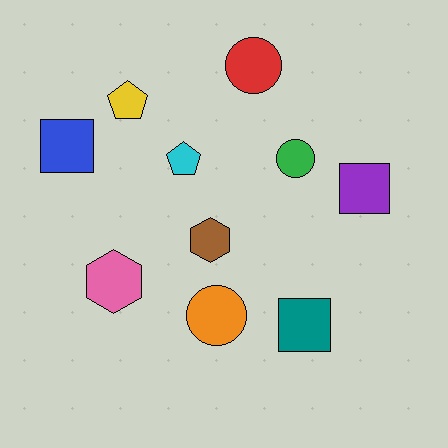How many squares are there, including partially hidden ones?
There are 3 squares.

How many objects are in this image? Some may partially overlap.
There are 10 objects.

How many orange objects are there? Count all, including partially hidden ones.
There is 1 orange object.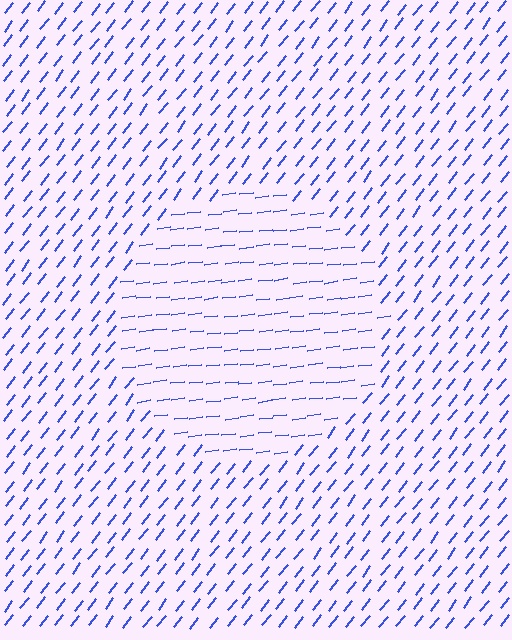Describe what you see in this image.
The image is filled with small blue line segments. A circle region in the image has lines oriented differently from the surrounding lines, creating a visible texture boundary.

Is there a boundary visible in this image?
Yes, there is a texture boundary formed by a change in line orientation.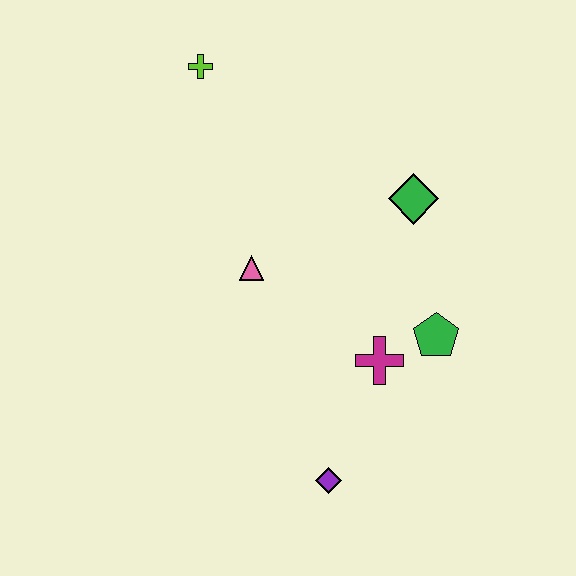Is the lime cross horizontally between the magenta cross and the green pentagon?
No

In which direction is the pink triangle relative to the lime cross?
The pink triangle is below the lime cross.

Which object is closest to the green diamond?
The green pentagon is closest to the green diamond.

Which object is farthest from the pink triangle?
The purple diamond is farthest from the pink triangle.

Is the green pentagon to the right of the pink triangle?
Yes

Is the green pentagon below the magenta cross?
No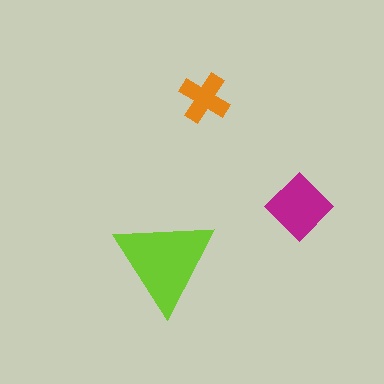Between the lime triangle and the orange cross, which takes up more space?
The lime triangle.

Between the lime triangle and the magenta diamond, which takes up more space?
The lime triangle.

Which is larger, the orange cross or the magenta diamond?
The magenta diamond.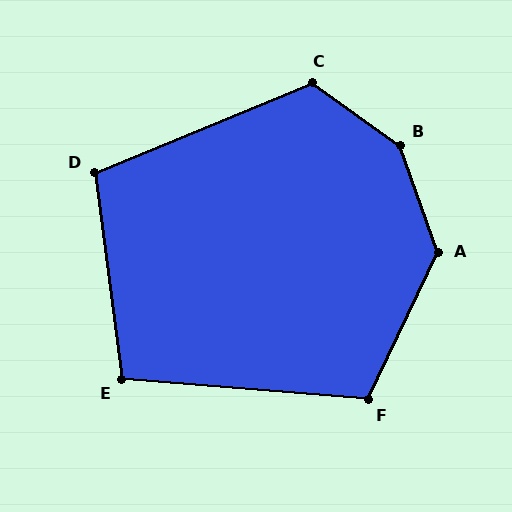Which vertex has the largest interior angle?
B, at approximately 145 degrees.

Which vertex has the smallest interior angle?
E, at approximately 102 degrees.